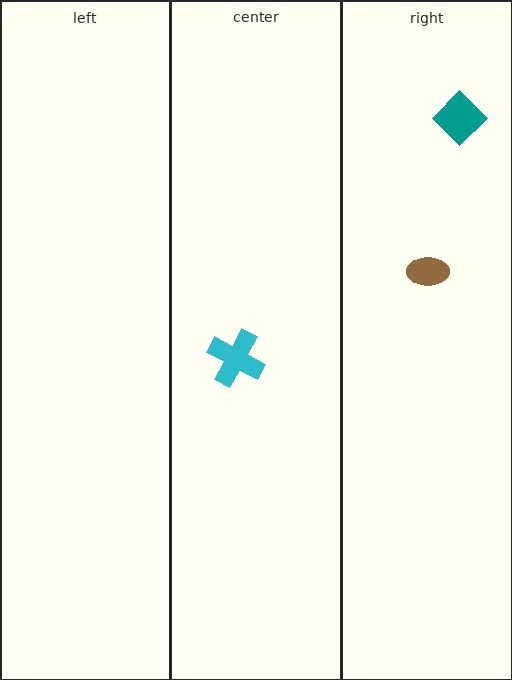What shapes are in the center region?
The cyan cross.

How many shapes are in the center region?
1.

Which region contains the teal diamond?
The right region.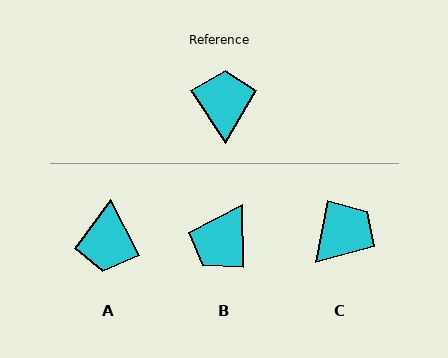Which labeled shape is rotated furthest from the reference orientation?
A, about 174 degrees away.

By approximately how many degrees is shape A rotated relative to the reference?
Approximately 174 degrees counter-clockwise.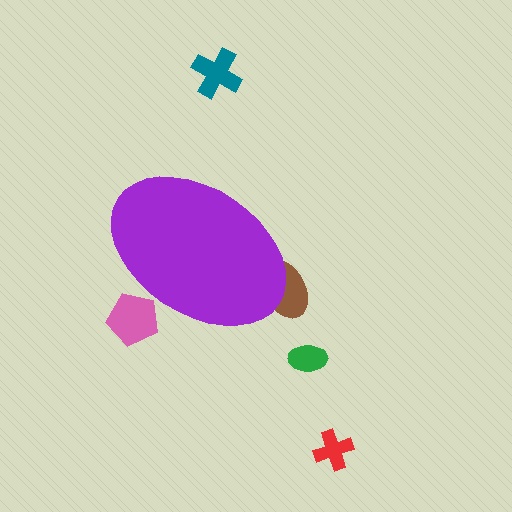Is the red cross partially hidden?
No, the red cross is fully visible.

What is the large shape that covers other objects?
A purple ellipse.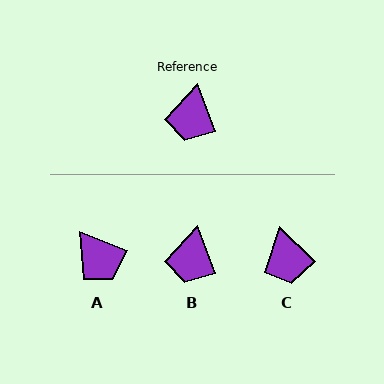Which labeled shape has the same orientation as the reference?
B.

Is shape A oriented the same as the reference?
No, it is off by about 47 degrees.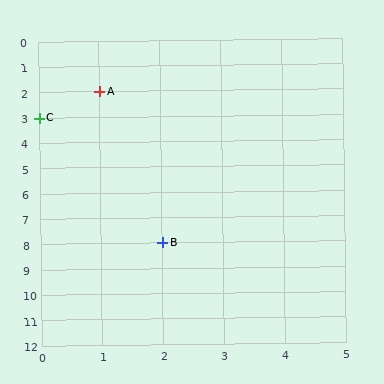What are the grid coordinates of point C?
Point C is at grid coordinates (0, 3).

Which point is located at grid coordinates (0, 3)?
Point C is at (0, 3).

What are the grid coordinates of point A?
Point A is at grid coordinates (1, 2).